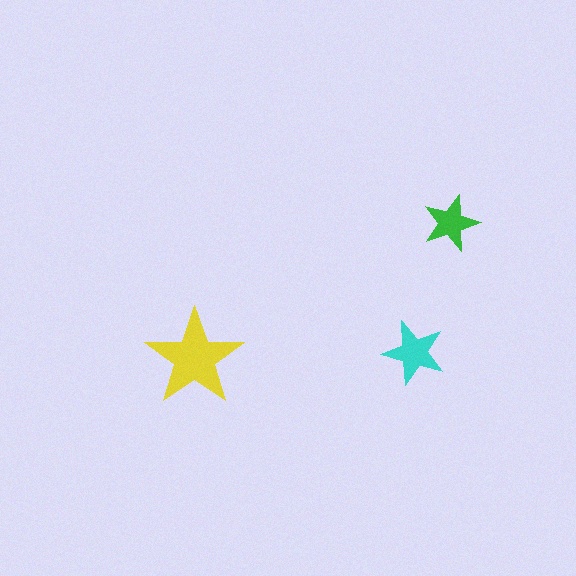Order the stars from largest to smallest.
the yellow one, the cyan one, the green one.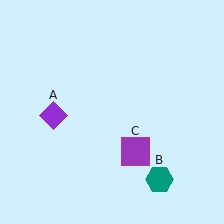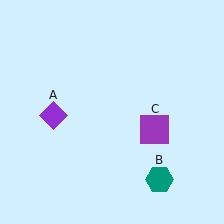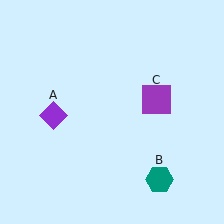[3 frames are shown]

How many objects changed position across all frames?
1 object changed position: purple square (object C).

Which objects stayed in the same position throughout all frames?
Purple diamond (object A) and teal hexagon (object B) remained stationary.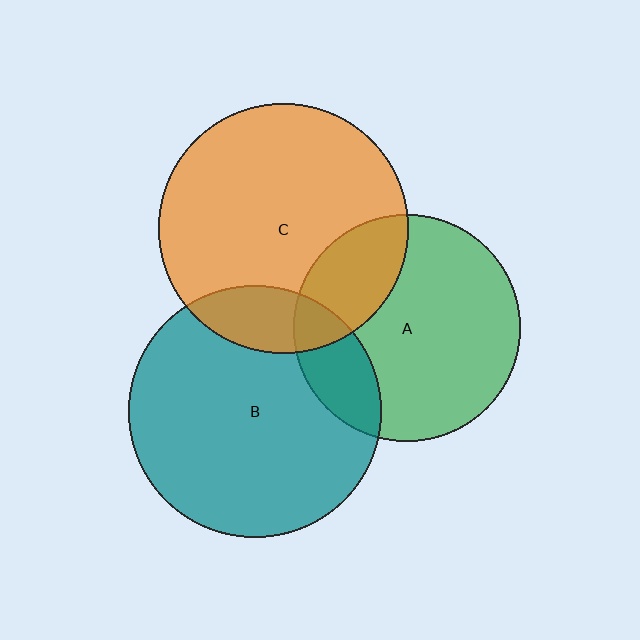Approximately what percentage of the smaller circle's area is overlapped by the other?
Approximately 15%.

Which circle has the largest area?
Circle B (teal).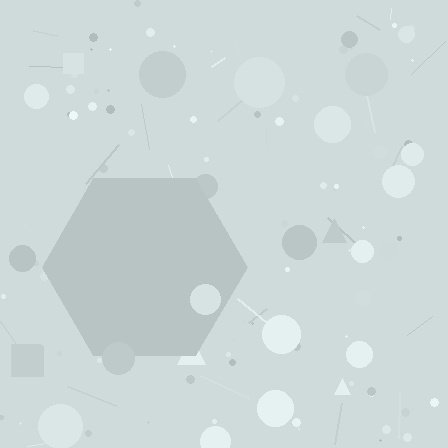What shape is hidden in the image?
A hexagon is hidden in the image.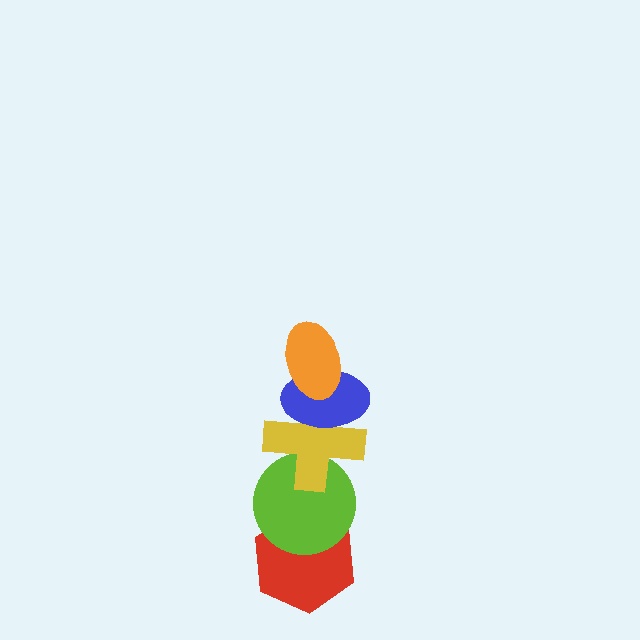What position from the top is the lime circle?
The lime circle is 4th from the top.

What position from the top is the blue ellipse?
The blue ellipse is 2nd from the top.